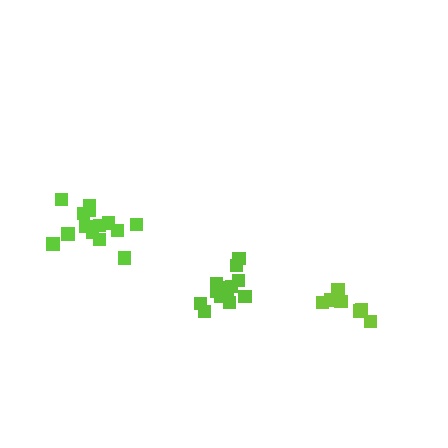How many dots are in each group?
Group 1: 14 dots, Group 2: 8 dots, Group 3: 14 dots (36 total).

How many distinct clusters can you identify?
There are 3 distinct clusters.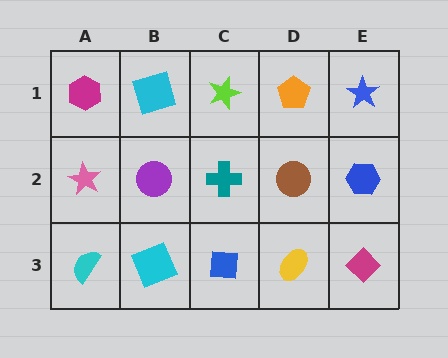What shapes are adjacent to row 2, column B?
A cyan square (row 1, column B), a cyan square (row 3, column B), a pink star (row 2, column A), a teal cross (row 2, column C).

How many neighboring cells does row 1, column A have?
2.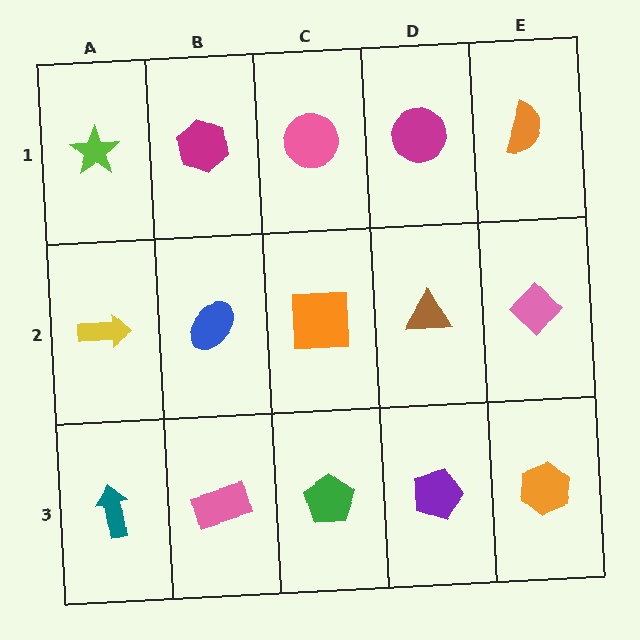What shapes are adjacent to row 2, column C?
A pink circle (row 1, column C), a green pentagon (row 3, column C), a blue ellipse (row 2, column B), a brown triangle (row 2, column D).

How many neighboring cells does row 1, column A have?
2.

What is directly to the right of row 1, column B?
A pink circle.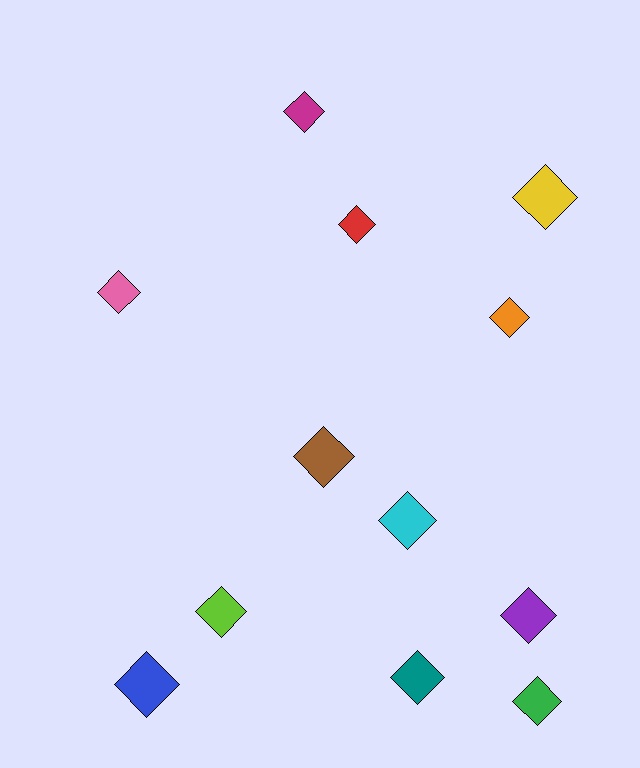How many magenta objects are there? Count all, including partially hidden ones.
There is 1 magenta object.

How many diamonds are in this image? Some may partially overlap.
There are 12 diamonds.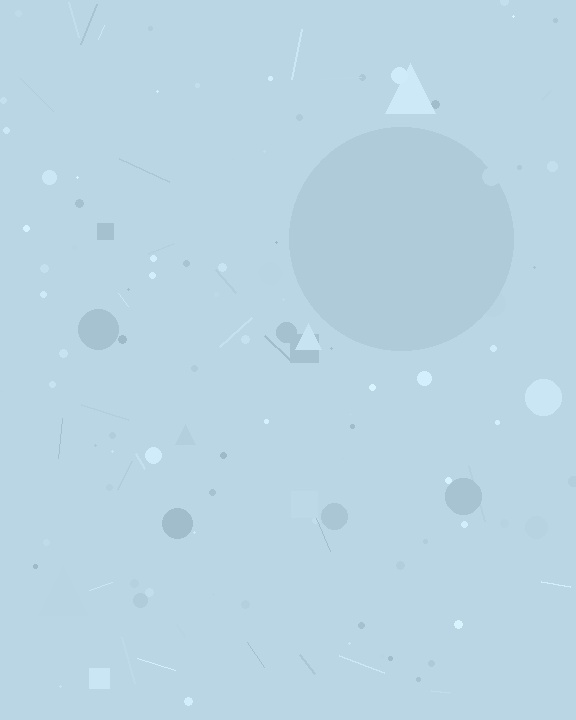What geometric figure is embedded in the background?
A circle is embedded in the background.